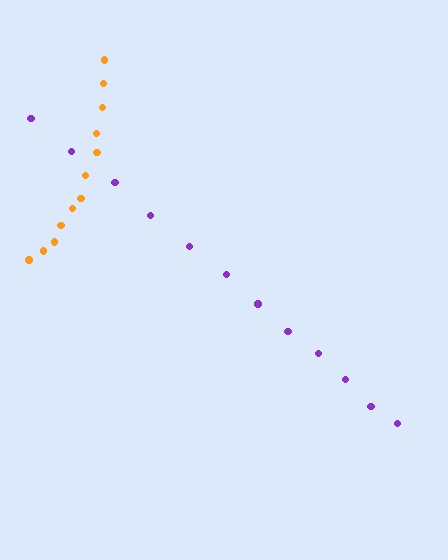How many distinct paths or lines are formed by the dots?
There are 2 distinct paths.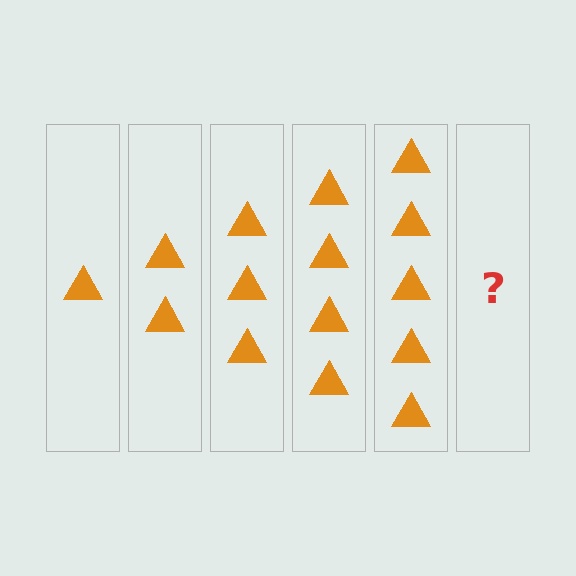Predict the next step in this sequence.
The next step is 6 triangles.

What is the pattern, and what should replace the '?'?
The pattern is that each step adds one more triangle. The '?' should be 6 triangles.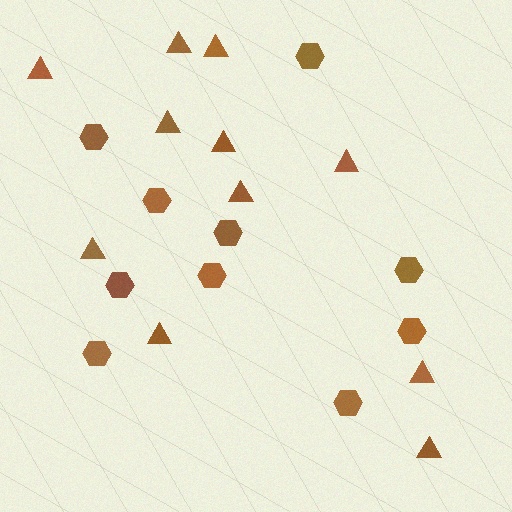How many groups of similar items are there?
There are 2 groups: one group of hexagons (10) and one group of triangles (11).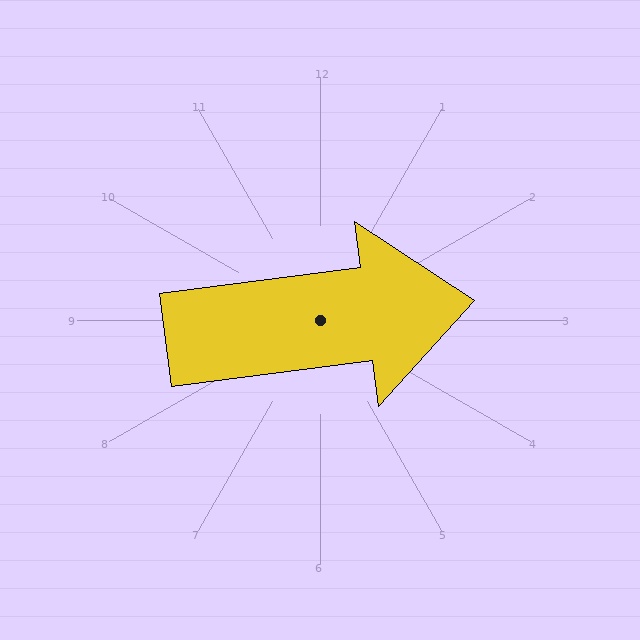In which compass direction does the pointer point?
East.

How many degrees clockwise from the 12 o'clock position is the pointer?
Approximately 83 degrees.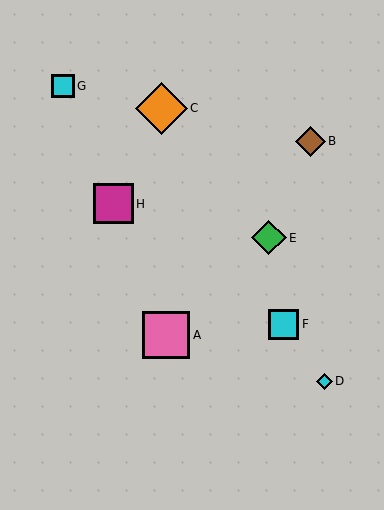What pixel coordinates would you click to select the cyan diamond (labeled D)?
Click at (324, 381) to select the cyan diamond D.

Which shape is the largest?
The orange diamond (labeled C) is the largest.